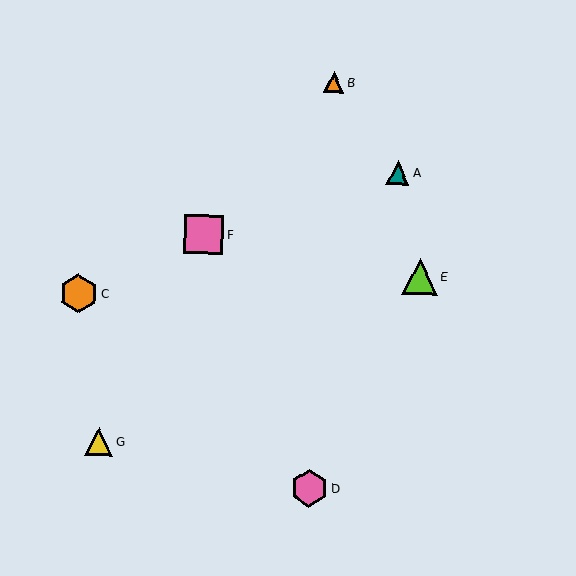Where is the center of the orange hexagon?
The center of the orange hexagon is at (79, 293).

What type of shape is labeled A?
Shape A is a teal triangle.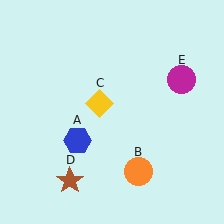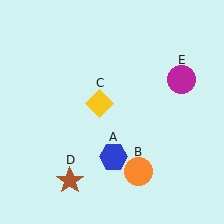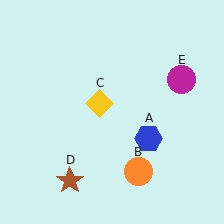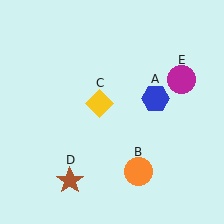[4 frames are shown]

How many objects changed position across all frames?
1 object changed position: blue hexagon (object A).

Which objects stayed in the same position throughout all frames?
Orange circle (object B) and yellow diamond (object C) and brown star (object D) and magenta circle (object E) remained stationary.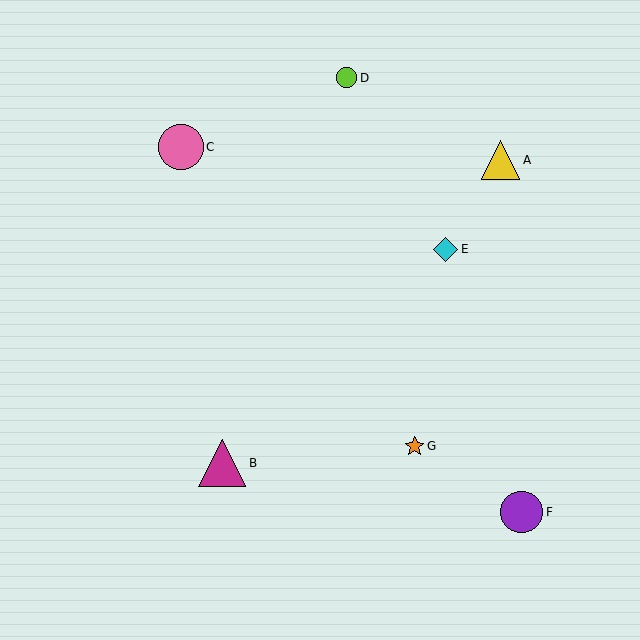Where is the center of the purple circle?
The center of the purple circle is at (522, 512).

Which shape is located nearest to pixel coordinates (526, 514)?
The purple circle (labeled F) at (522, 512) is nearest to that location.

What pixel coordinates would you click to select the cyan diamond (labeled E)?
Click at (446, 249) to select the cyan diamond E.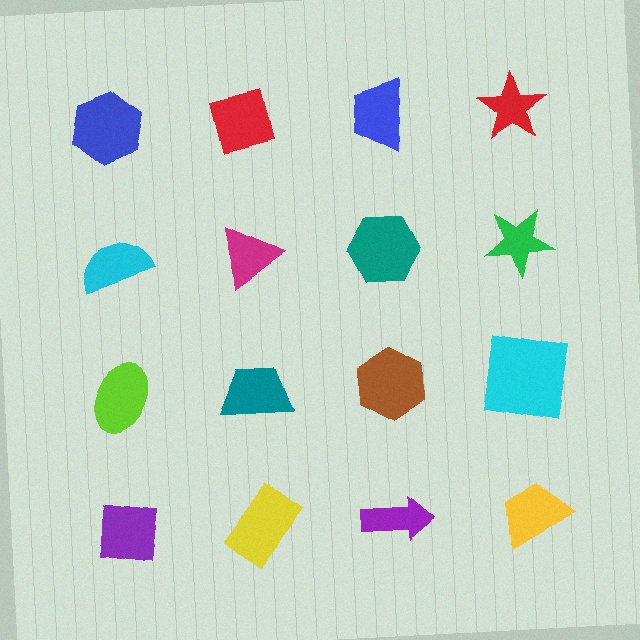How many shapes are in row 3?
4 shapes.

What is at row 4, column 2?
A yellow rectangle.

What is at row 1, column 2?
A red square.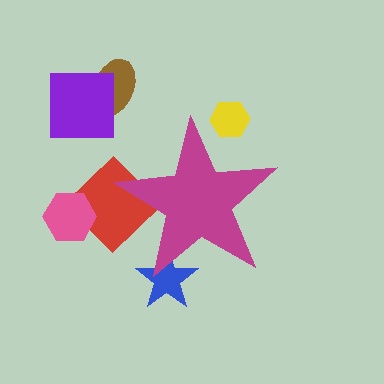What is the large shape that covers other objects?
A magenta star.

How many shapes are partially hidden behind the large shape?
3 shapes are partially hidden.